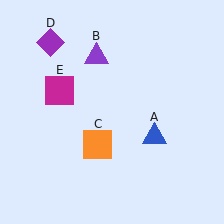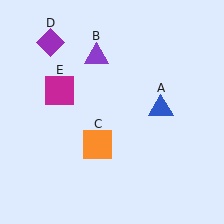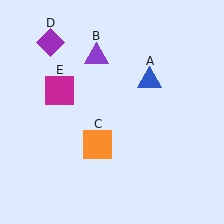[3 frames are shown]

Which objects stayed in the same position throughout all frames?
Purple triangle (object B) and orange square (object C) and purple diamond (object D) and magenta square (object E) remained stationary.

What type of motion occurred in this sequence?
The blue triangle (object A) rotated counterclockwise around the center of the scene.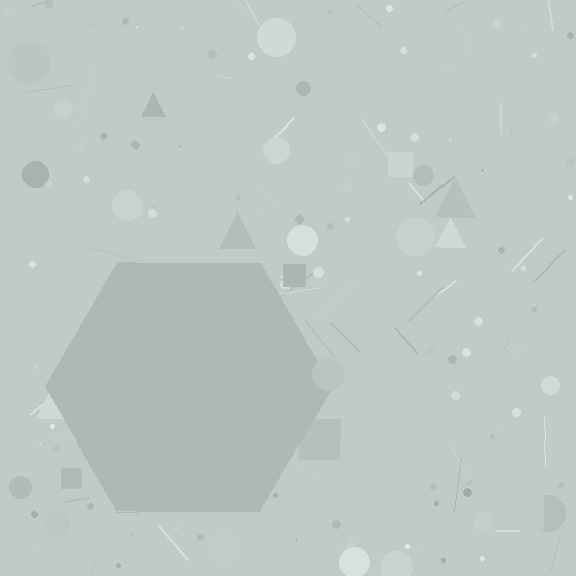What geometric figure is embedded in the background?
A hexagon is embedded in the background.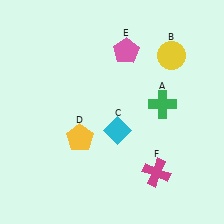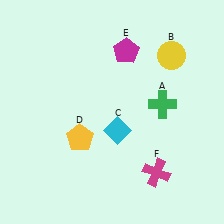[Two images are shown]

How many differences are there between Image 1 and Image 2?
There is 1 difference between the two images.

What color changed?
The pentagon (E) changed from pink in Image 1 to magenta in Image 2.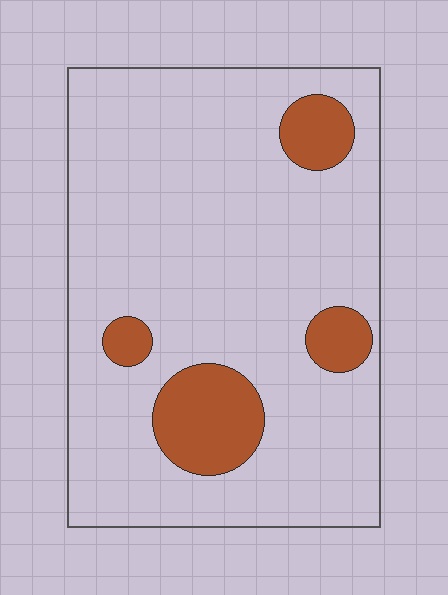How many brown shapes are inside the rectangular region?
4.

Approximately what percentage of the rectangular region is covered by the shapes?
Approximately 15%.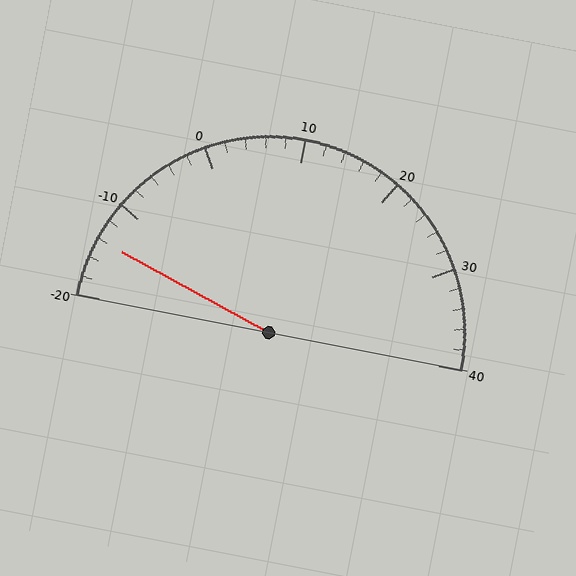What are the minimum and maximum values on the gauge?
The gauge ranges from -20 to 40.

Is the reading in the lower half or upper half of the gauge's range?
The reading is in the lower half of the range (-20 to 40).